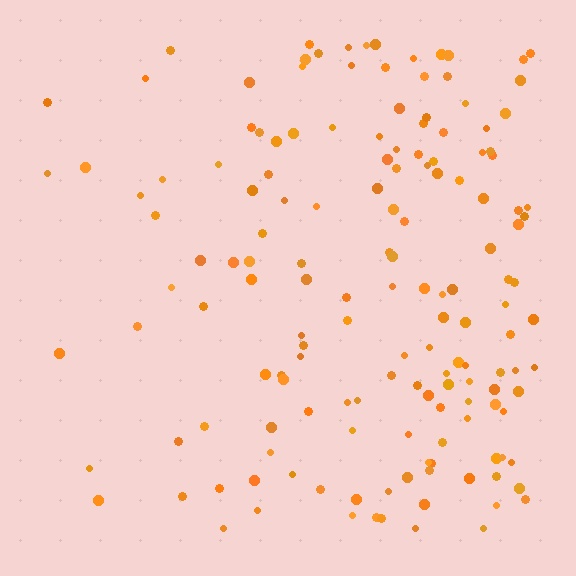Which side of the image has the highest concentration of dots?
The right.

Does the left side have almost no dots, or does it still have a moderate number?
Still a moderate number, just noticeably fewer than the right.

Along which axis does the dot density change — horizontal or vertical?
Horizontal.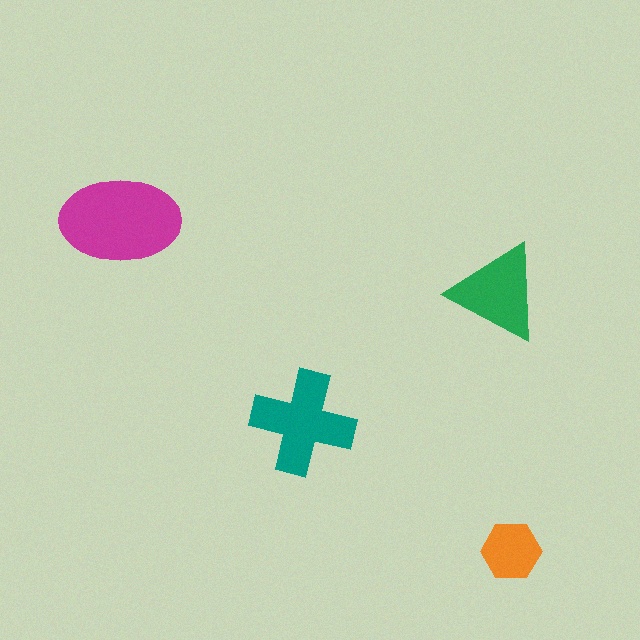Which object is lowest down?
The orange hexagon is bottommost.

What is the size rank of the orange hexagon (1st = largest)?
4th.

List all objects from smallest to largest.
The orange hexagon, the green triangle, the teal cross, the magenta ellipse.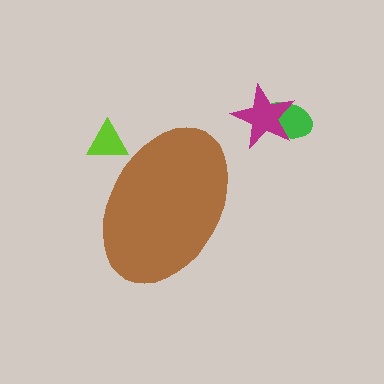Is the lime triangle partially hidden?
Yes, the lime triangle is partially hidden behind the brown ellipse.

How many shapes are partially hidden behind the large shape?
1 shape is partially hidden.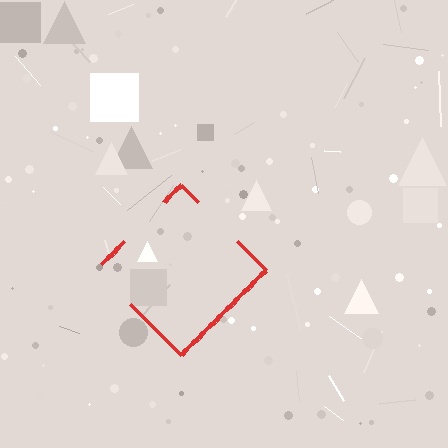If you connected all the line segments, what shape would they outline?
They would outline a diamond.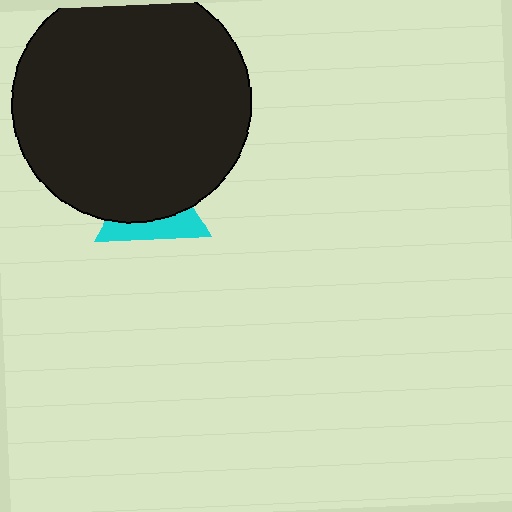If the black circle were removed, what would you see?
You would see the complete cyan triangle.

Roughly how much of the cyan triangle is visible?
A small part of it is visible (roughly 37%).